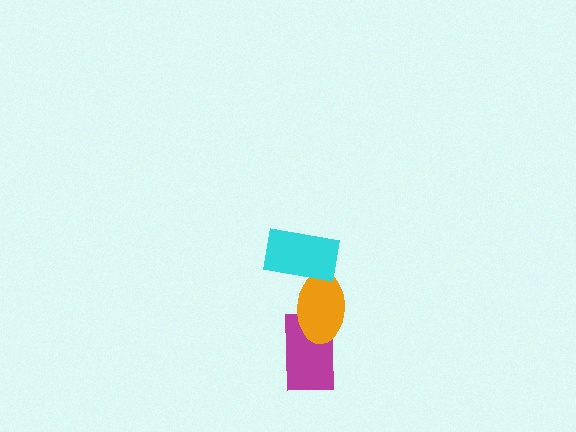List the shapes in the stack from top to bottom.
From top to bottom: the cyan rectangle, the orange ellipse, the magenta rectangle.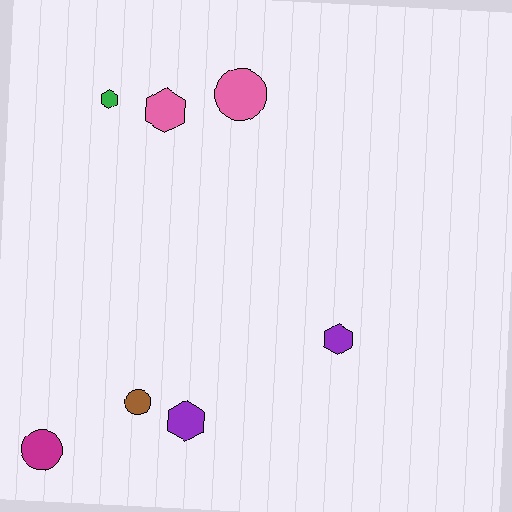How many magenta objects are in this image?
There is 1 magenta object.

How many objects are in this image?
There are 7 objects.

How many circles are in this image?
There are 3 circles.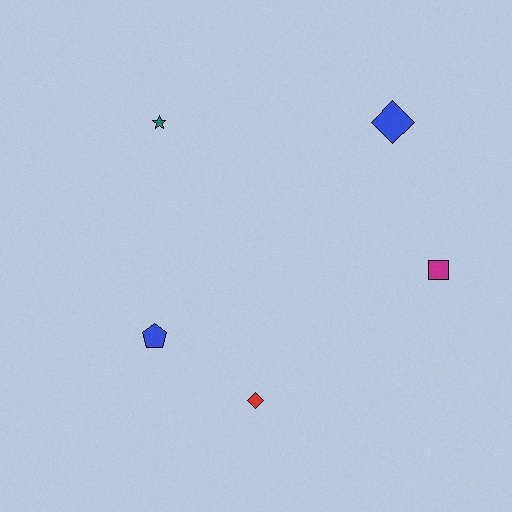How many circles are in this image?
There are no circles.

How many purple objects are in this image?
There are no purple objects.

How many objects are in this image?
There are 5 objects.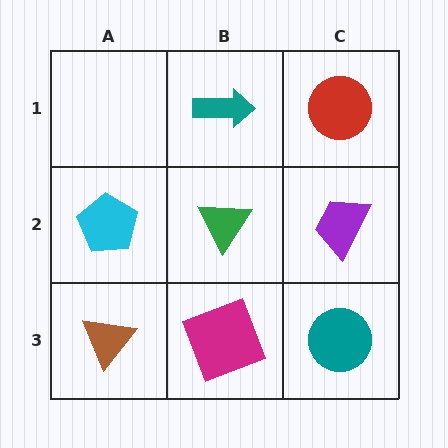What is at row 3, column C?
A teal circle.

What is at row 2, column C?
A purple trapezoid.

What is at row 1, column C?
A red circle.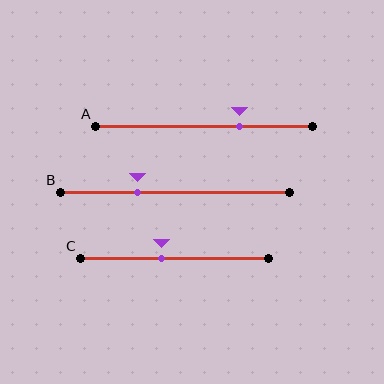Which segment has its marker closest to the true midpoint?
Segment C has its marker closest to the true midpoint.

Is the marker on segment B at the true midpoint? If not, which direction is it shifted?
No, the marker on segment B is shifted to the left by about 17% of the segment length.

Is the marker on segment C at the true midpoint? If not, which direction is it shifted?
No, the marker on segment C is shifted to the left by about 7% of the segment length.